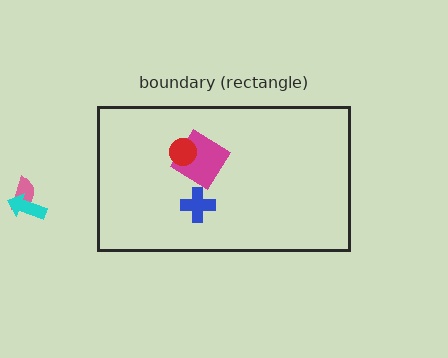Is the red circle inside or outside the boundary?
Inside.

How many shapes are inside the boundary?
3 inside, 2 outside.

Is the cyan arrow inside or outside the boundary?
Outside.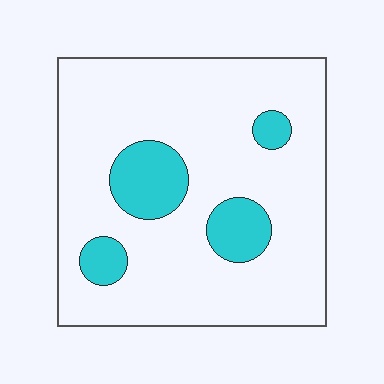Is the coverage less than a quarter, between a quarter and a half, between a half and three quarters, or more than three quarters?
Less than a quarter.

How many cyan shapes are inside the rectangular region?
4.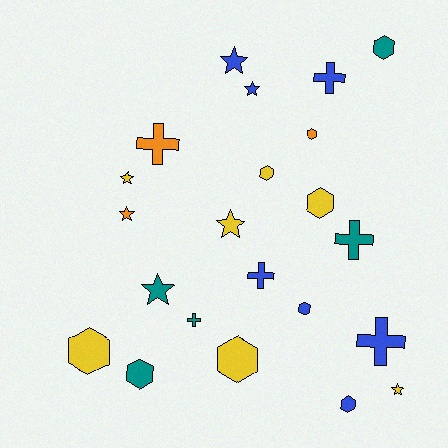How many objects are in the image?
There are 22 objects.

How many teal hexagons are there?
There are 2 teal hexagons.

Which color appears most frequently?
Yellow, with 7 objects.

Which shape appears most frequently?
Hexagon, with 9 objects.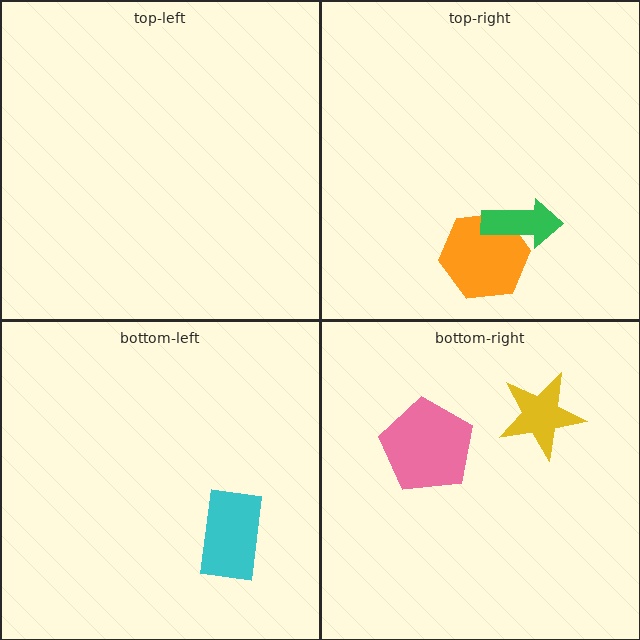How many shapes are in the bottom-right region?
2.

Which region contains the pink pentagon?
The bottom-right region.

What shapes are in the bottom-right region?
The pink pentagon, the yellow star.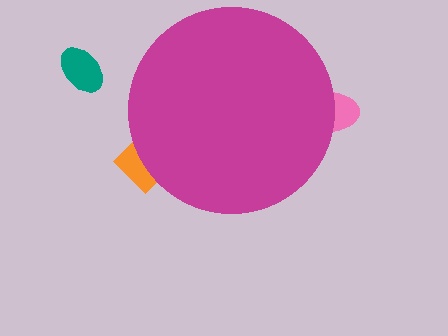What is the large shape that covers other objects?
A magenta circle.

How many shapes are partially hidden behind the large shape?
2 shapes are partially hidden.